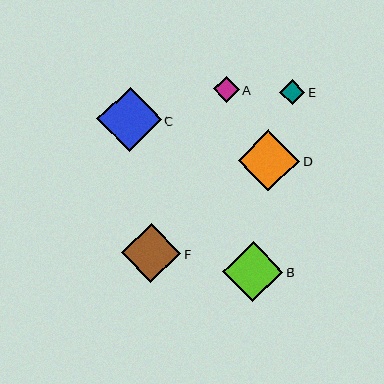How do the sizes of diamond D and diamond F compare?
Diamond D and diamond F are approximately the same size.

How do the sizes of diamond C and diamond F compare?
Diamond C and diamond F are approximately the same size.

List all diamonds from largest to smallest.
From largest to smallest: C, D, B, F, A, E.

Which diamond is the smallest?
Diamond E is the smallest with a size of approximately 25 pixels.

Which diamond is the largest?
Diamond C is the largest with a size of approximately 64 pixels.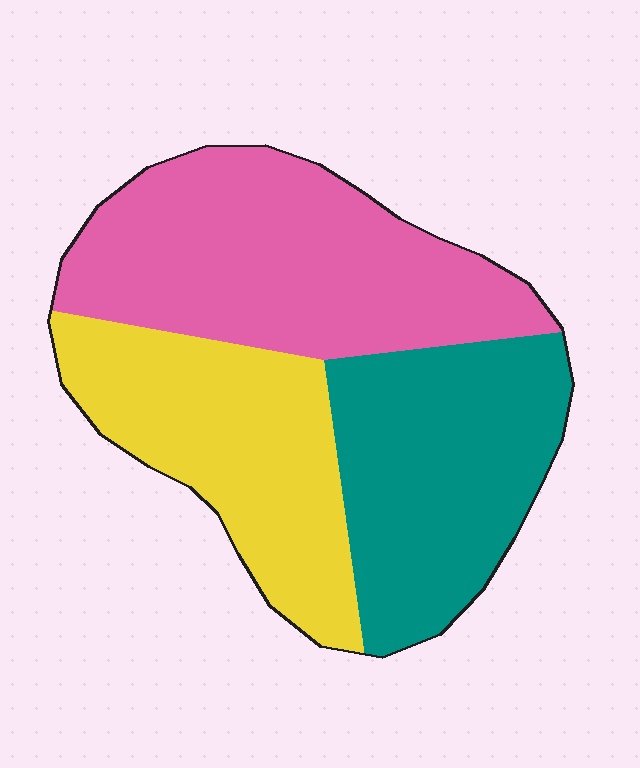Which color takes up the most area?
Pink, at roughly 40%.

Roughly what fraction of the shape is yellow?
Yellow covers roughly 30% of the shape.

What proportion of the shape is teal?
Teal covers 31% of the shape.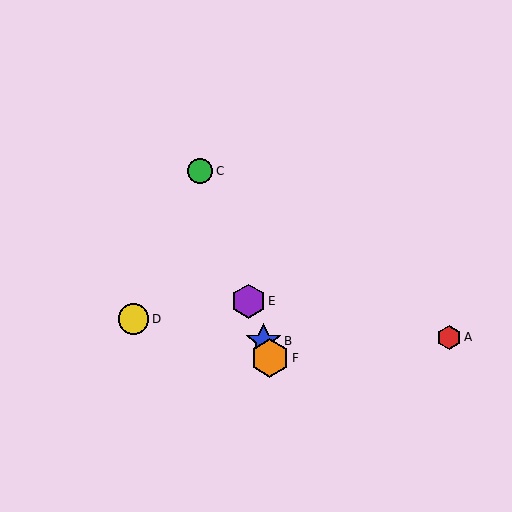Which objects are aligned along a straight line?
Objects B, C, E, F are aligned along a straight line.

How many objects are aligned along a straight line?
4 objects (B, C, E, F) are aligned along a straight line.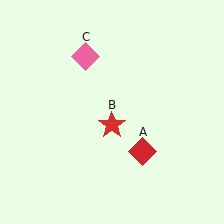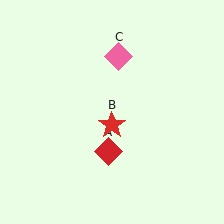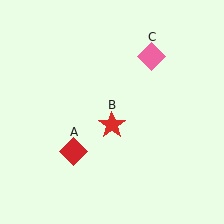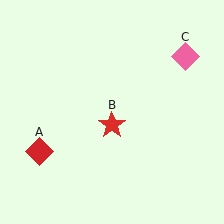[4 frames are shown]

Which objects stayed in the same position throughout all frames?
Red star (object B) remained stationary.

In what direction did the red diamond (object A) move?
The red diamond (object A) moved left.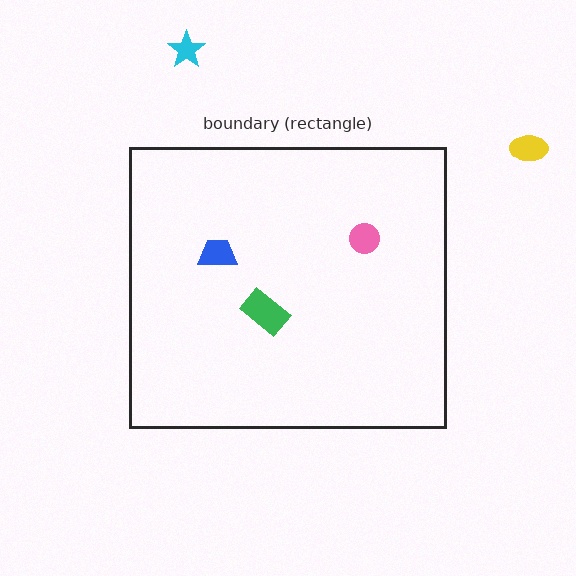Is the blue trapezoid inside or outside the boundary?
Inside.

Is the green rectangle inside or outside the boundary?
Inside.